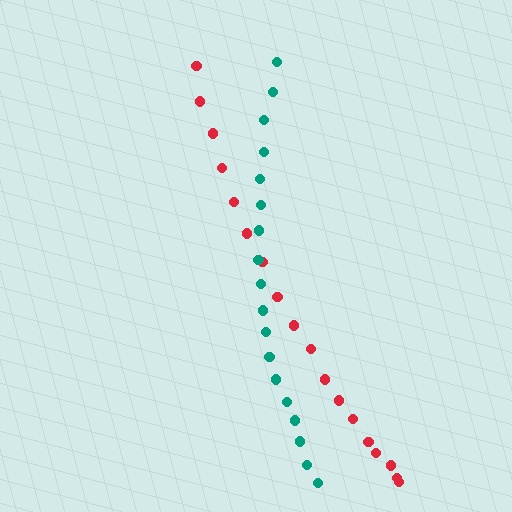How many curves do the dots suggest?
There are 2 distinct paths.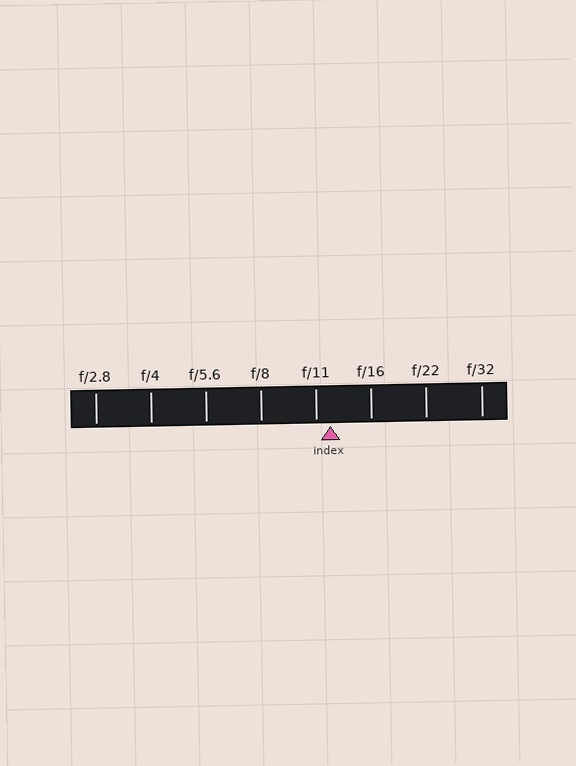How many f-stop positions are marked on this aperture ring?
There are 8 f-stop positions marked.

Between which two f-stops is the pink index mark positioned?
The index mark is between f/11 and f/16.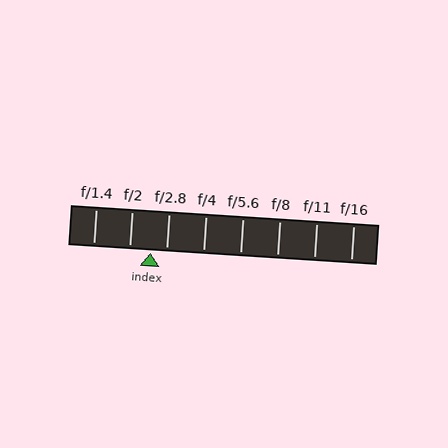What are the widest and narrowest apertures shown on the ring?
The widest aperture shown is f/1.4 and the narrowest is f/16.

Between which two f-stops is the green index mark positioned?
The index mark is between f/2 and f/2.8.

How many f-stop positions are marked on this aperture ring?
There are 8 f-stop positions marked.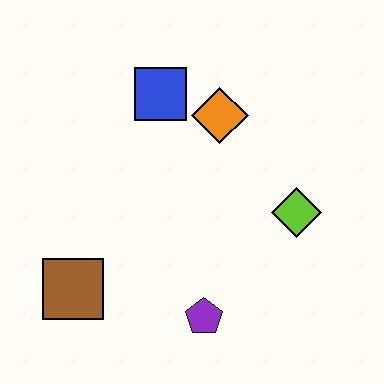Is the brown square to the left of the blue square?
Yes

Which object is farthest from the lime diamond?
The brown square is farthest from the lime diamond.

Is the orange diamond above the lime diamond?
Yes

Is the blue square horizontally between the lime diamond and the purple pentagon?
No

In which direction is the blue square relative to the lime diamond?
The blue square is to the left of the lime diamond.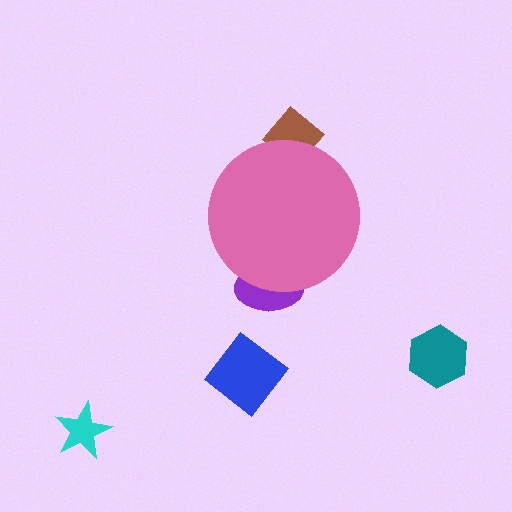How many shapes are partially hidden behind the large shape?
2 shapes are partially hidden.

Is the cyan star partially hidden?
No, the cyan star is fully visible.